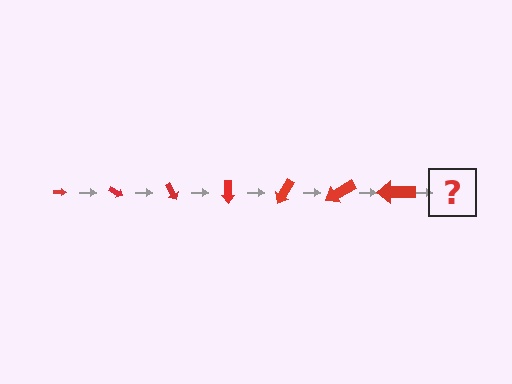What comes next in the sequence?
The next element should be an arrow, larger than the previous one and rotated 210 degrees from the start.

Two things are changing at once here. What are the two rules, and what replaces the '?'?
The two rules are that the arrow grows larger each step and it rotates 30 degrees each step. The '?' should be an arrow, larger than the previous one and rotated 210 degrees from the start.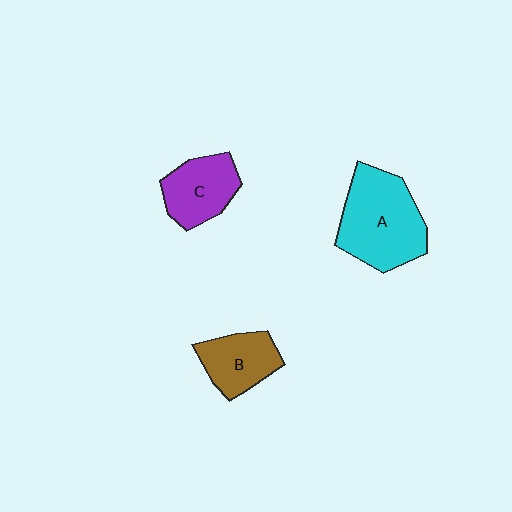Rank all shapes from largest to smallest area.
From largest to smallest: A (cyan), C (purple), B (brown).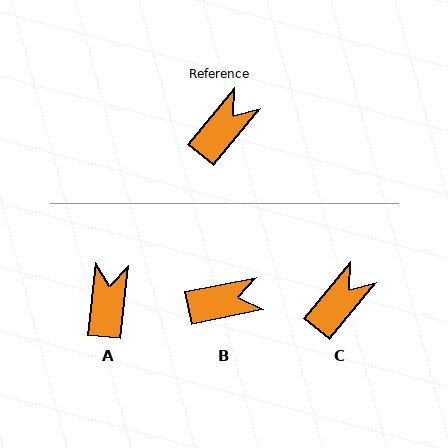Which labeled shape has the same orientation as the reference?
C.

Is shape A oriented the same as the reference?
No, it is off by about 33 degrees.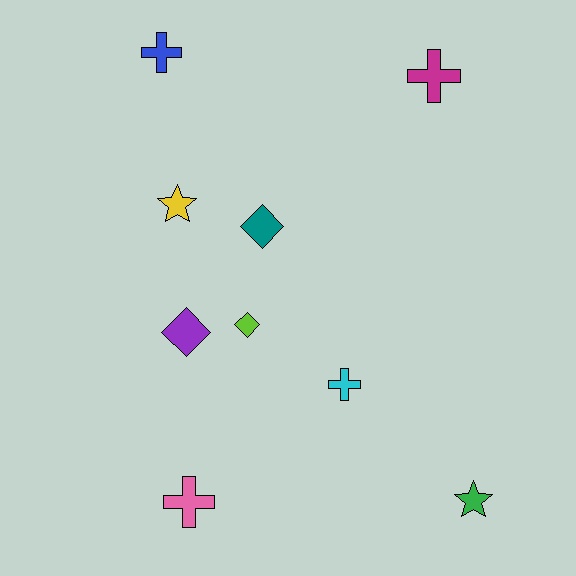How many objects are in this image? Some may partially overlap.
There are 9 objects.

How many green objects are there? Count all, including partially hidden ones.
There is 1 green object.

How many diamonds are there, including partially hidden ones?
There are 3 diamonds.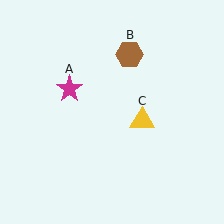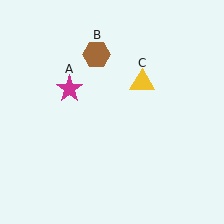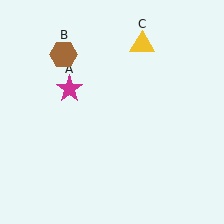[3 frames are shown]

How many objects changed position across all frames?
2 objects changed position: brown hexagon (object B), yellow triangle (object C).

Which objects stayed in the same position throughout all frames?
Magenta star (object A) remained stationary.